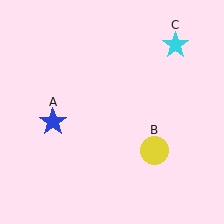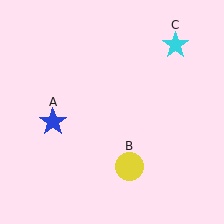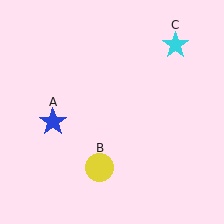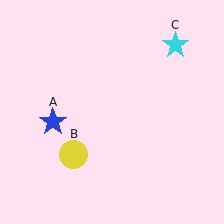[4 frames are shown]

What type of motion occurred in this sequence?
The yellow circle (object B) rotated clockwise around the center of the scene.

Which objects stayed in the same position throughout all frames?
Blue star (object A) and cyan star (object C) remained stationary.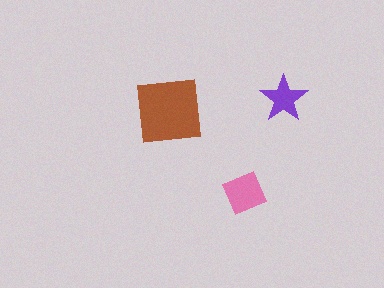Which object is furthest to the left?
The brown square is leftmost.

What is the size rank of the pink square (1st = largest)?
2nd.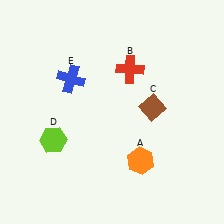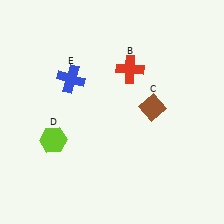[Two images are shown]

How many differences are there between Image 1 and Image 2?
There is 1 difference between the two images.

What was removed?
The orange hexagon (A) was removed in Image 2.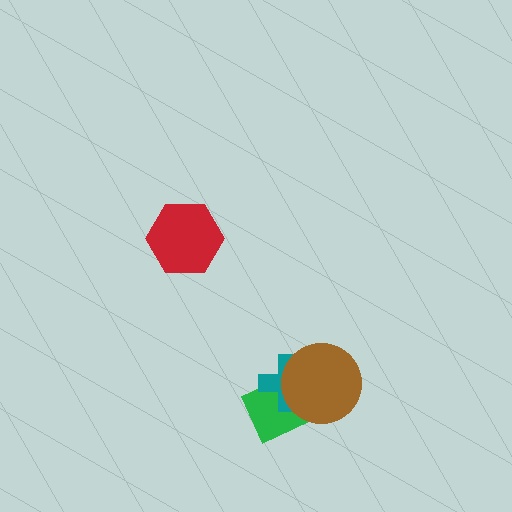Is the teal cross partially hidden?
Yes, it is partially covered by another shape.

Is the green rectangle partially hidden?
Yes, it is partially covered by another shape.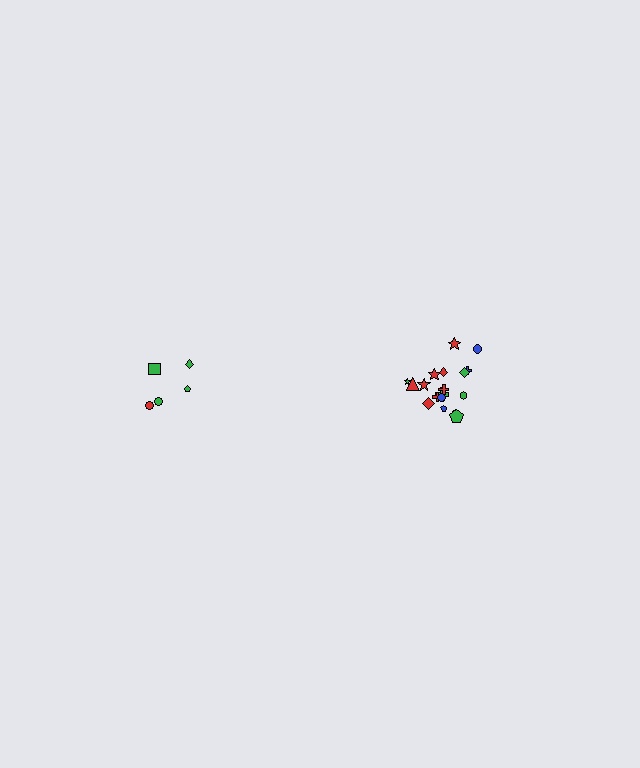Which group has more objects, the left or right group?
The right group.